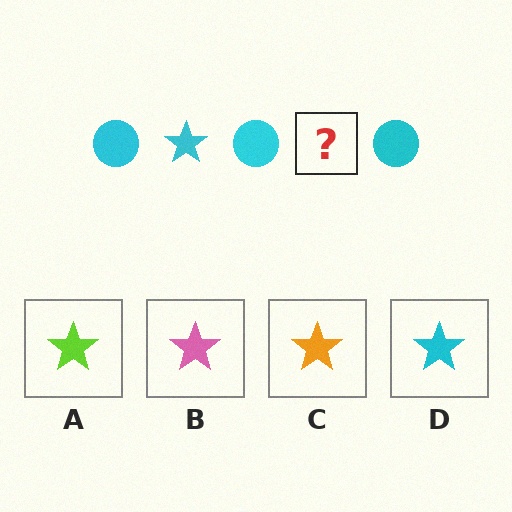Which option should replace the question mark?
Option D.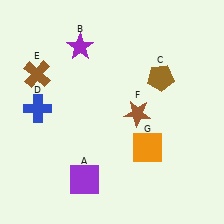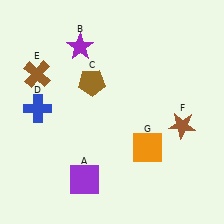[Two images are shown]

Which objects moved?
The objects that moved are: the brown pentagon (C), the brown star (F).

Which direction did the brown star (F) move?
The brown star (F) moved right.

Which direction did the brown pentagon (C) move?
The brown pentagon (C) moved left.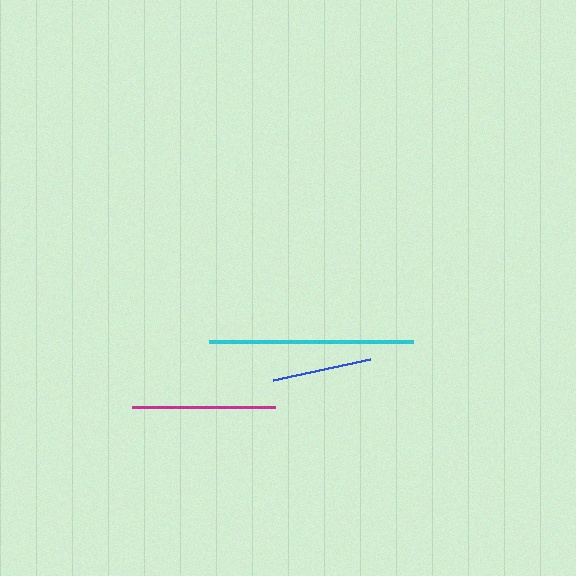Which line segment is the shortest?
The blue line is the shortest at approximately 99 pixels.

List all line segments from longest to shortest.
From longest to shortest: cyan, magenta, blue.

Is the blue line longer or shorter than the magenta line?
The magenta line is longer than the blue line.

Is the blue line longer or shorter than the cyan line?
The cyan line is longer than the blue line.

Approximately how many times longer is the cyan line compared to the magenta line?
The cyan line is approximately 1.4 times the length of the magenta line.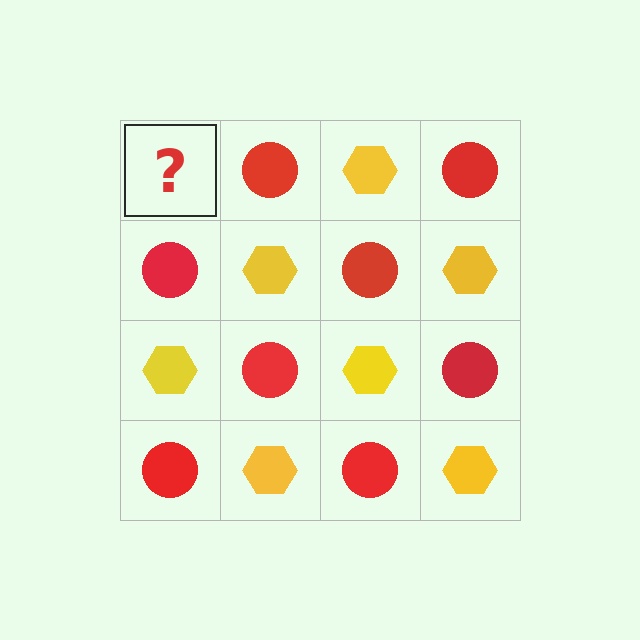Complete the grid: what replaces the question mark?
The question mark should be replaced with a yellow hexagon.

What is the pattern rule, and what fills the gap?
The rule is that it alternates yellow hexagon and red circle in a checkerboard pattern. The gap should be filled with a yellow hexagon.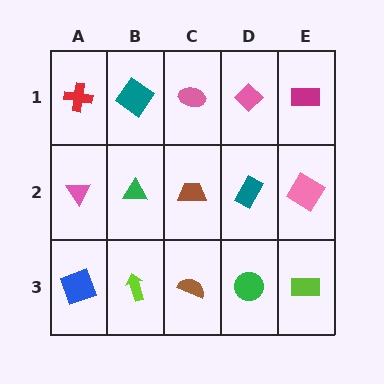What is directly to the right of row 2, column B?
A brown trapezoid.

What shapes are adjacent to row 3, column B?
A green triangle (row 2, column B), a blue square (row 3, column A), a brown semicircle (row 3, column C).